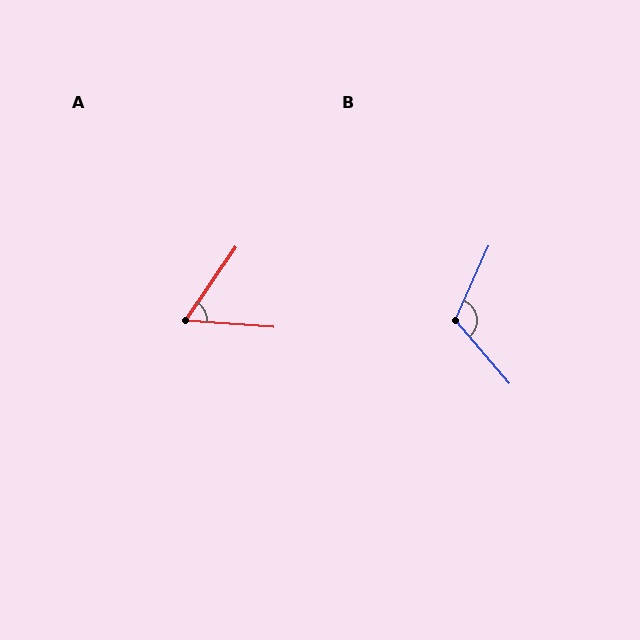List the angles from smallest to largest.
A (60°), B (115°).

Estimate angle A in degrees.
Approximately 60 degrees.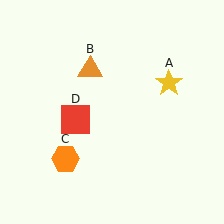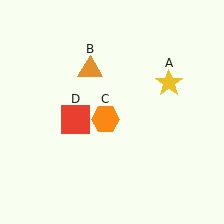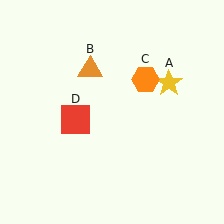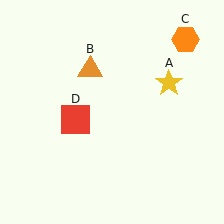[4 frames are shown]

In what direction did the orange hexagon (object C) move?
The orange hexagon (object C) moved up and to the right.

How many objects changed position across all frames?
1 object changed position: orange hexagon (object C).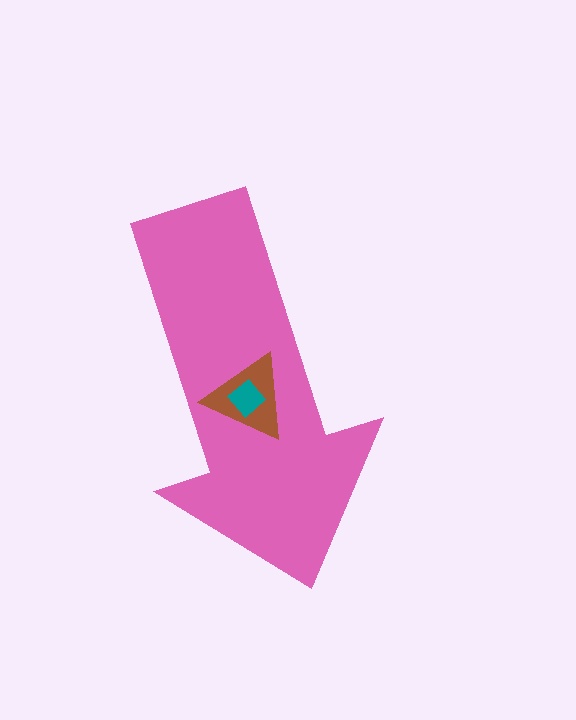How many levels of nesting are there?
3.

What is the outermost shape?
The pink arrow.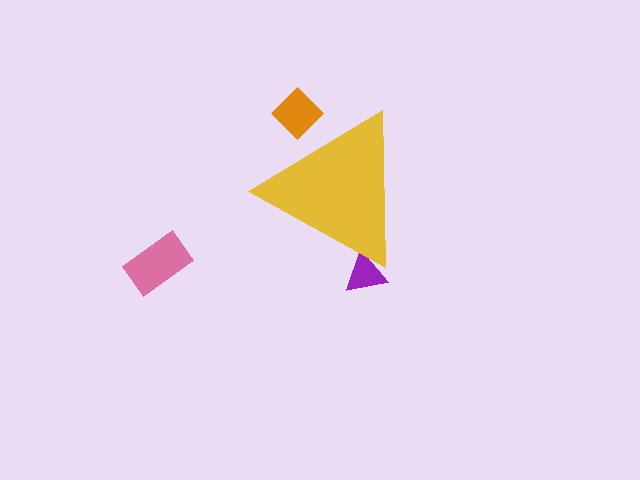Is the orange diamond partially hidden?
Yes, the orange diamond is partially hidden behind the yellow triangle.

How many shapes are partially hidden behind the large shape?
2 shapes are partially hidden.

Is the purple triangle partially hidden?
Yes, the purple triangle is partially hidden behind the yellow triangle.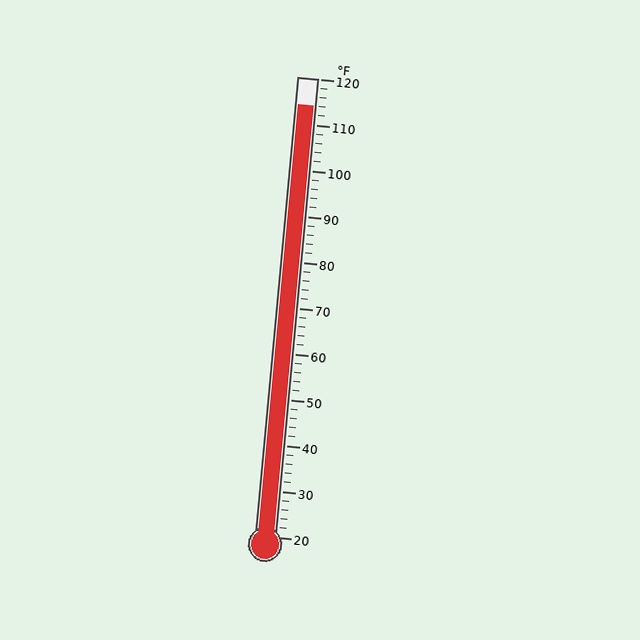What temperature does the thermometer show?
The thermometer shows approximately 114°F.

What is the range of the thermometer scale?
The thermometer scale ranges from 20°F to 120°F.